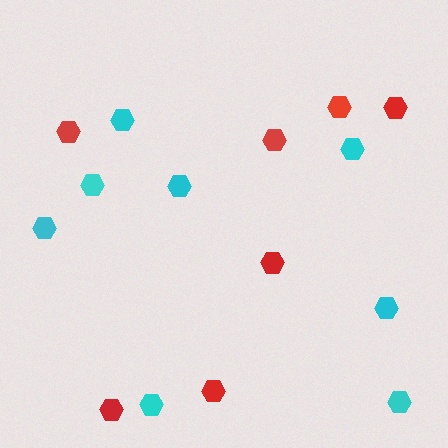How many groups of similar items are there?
There are 2 groups: one group of cyan hexagons (8) and one group of red hexagons (7).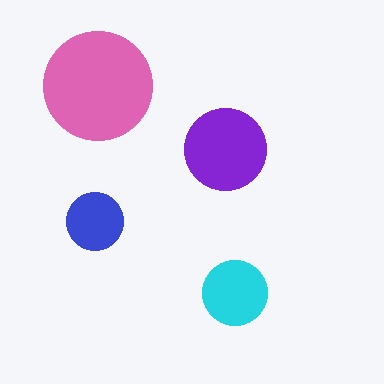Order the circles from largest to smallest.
the pink one, the purple one, the cyan one, the blue one.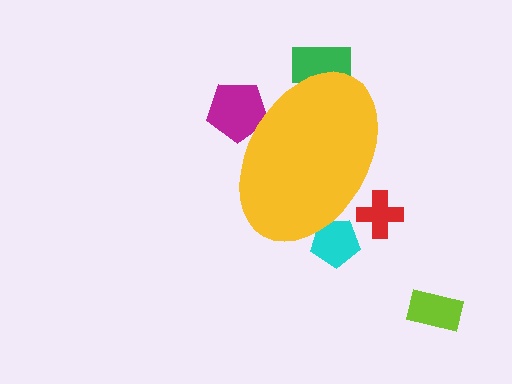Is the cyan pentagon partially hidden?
Yes, the cyan pentagon is partially hidden behind the yellow ellipse.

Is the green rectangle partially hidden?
Yes, the green rectangle is partially hidden behind the yellow ellipse.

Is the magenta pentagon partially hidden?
Yes, the magenta pentagon is partially hidden behind the yellow ellipse.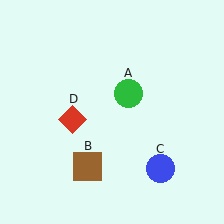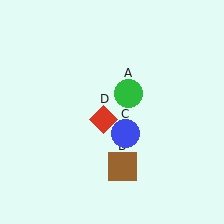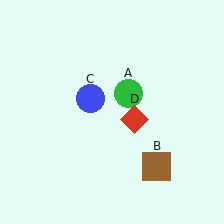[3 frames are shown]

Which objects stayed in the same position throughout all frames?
Green circle (object A) remained stationary.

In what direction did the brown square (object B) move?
The brown square (object B) moved right.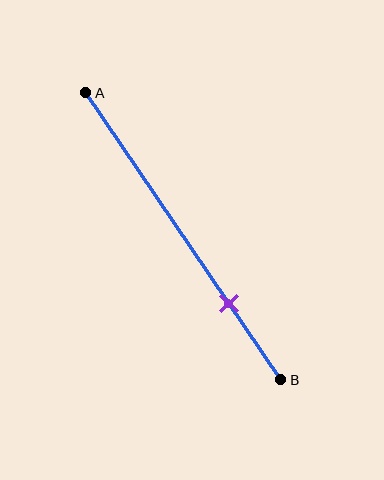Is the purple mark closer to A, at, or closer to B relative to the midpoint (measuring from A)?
The purple mark is closer to point B than the midpoint of segment AB.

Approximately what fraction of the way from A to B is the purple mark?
The purple mark is approximately 75% of the way from A to B.